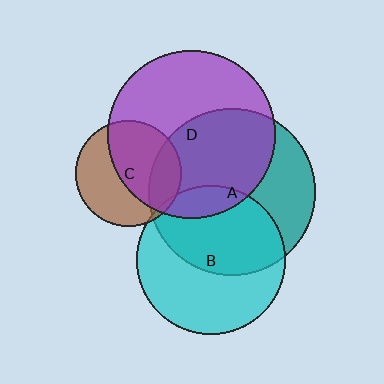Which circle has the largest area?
Circle D (purple).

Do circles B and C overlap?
Yes.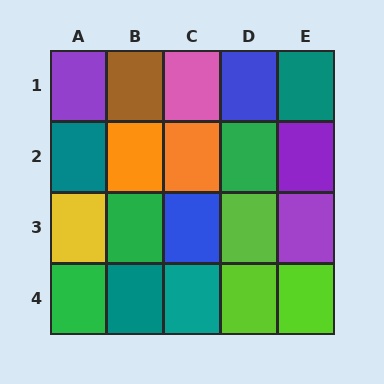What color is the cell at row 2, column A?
Teal.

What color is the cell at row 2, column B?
Orange.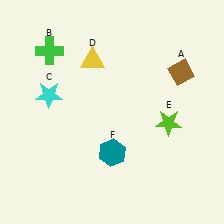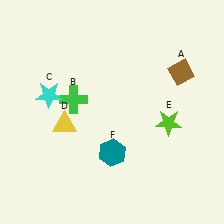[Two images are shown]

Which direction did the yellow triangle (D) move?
The yellow triangle (D) moved down.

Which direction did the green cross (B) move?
The green cross (B) moved down.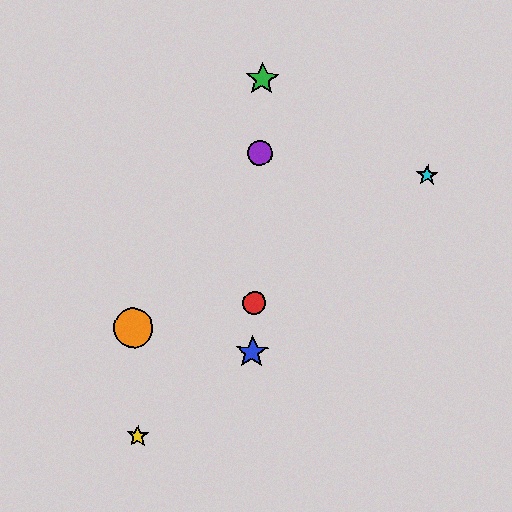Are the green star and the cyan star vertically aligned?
No, the green star is at x≈262 and the cyan star is at x≈427.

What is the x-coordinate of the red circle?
The red circle is at x≈254.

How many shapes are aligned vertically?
4 shapes (the red circle, the blue star, the green star, the purple circle) are aligned vertically.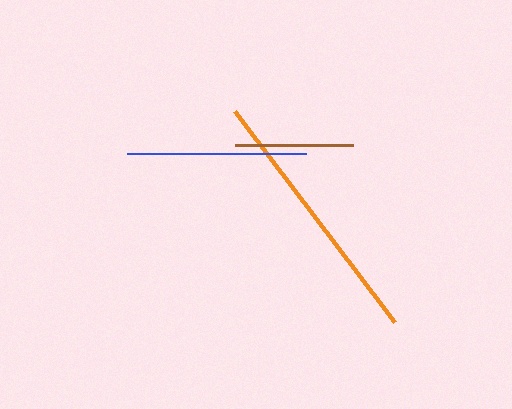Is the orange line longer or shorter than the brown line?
The orange line is longer than the brown line.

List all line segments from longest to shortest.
From longest to shortest: orange, blue, brown.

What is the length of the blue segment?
The blue segment is approximately 178 pixels long.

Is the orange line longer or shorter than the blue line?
The orange line is longer than the blue line.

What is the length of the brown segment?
The brown segment is approximately 118 pixels long.